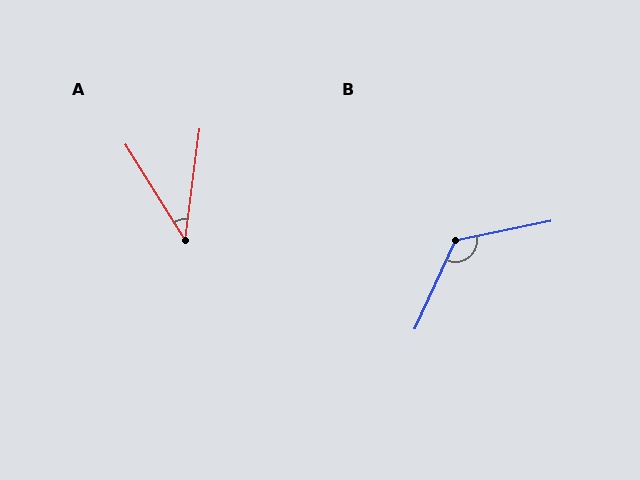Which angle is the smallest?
A, at approximately 39 degrees.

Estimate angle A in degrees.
Approximately 39 degrees.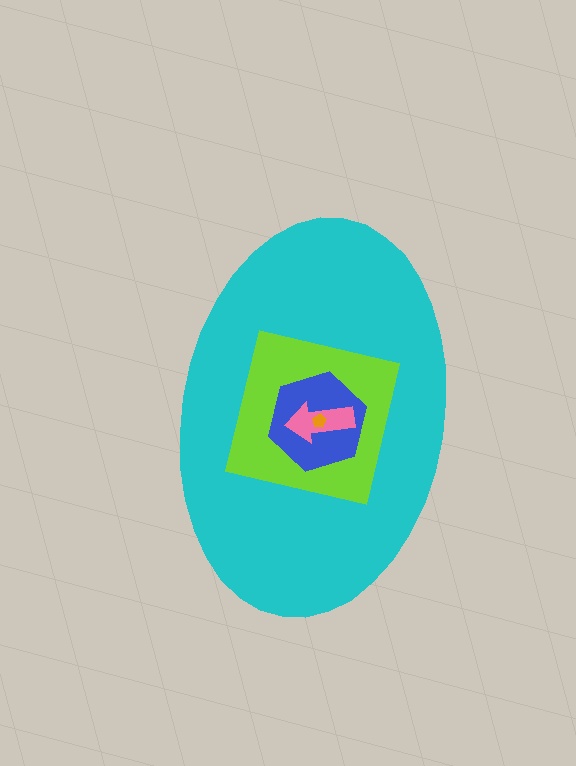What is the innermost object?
The orange pentagon.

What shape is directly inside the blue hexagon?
The pink arrow.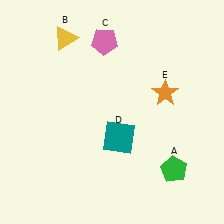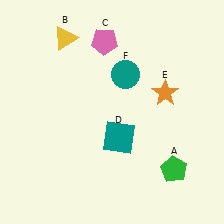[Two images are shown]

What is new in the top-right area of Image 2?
A teal circle (F) was added in the top-right area of Image 2.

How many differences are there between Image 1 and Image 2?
There is 1 difference between the two images.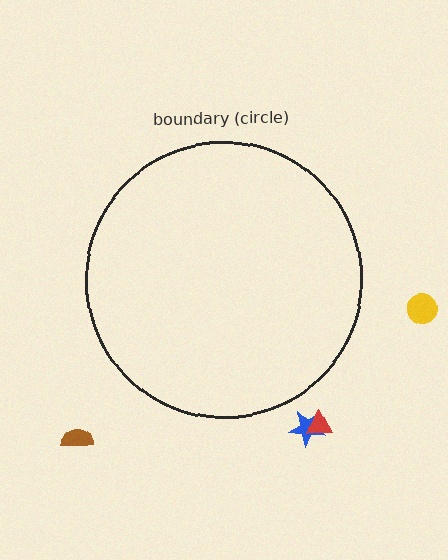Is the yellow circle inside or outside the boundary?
Outside.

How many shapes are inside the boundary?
0 inside, 4 outside.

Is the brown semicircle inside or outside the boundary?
Outside.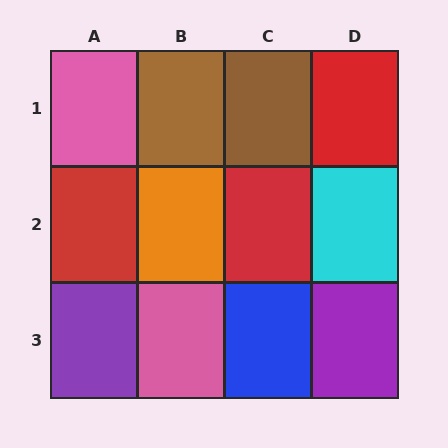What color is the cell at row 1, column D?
Red.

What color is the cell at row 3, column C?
Blue.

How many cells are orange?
1 cell is orange.